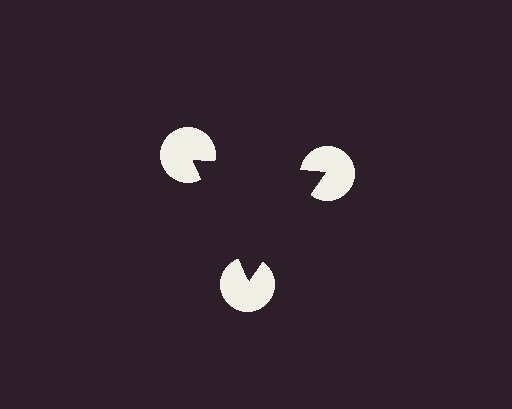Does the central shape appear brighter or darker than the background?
It typically appears slightly darker than the background, even though no actual brightness change is drawn.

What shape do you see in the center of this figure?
An illusory triangle — its edges are inferred from the aligned wedge cuts in the pac-man discs, not physically drawn.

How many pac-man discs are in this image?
There are 3 — one at each vertex of the illusory triangle.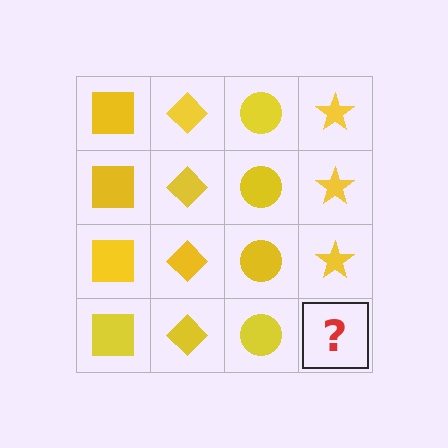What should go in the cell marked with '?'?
The missing cell should contain a yellow star.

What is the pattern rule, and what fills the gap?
The rule is that each column has a consistent shape. The gap should be filled with a yellow star.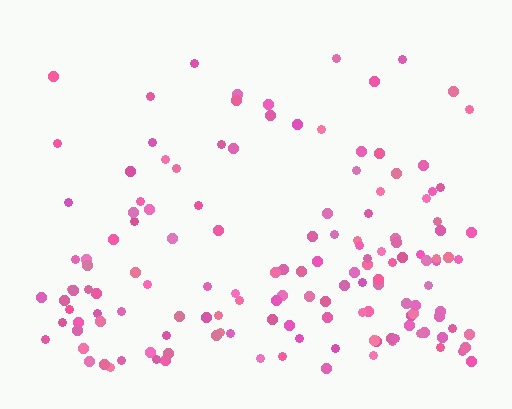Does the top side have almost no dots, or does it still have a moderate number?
Still a moderate number, just noticeably fewer than the bottom.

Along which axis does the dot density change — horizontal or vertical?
Vertical.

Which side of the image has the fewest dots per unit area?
The top.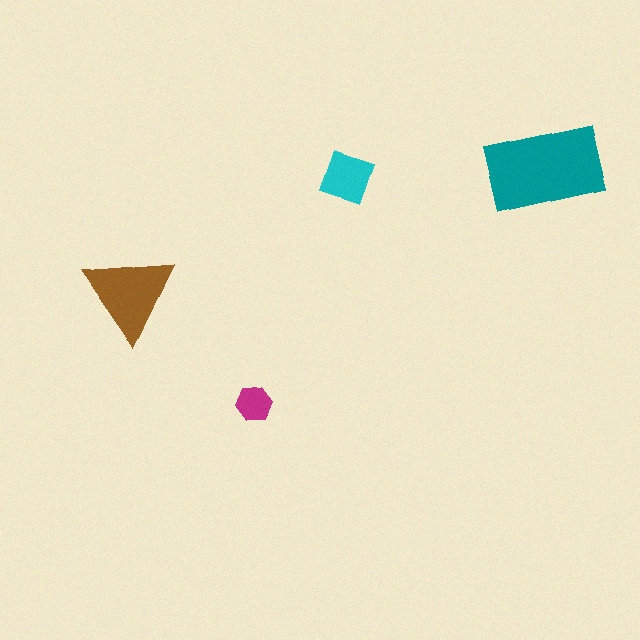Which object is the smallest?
The magenta hexagon.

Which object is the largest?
The teal rectangle.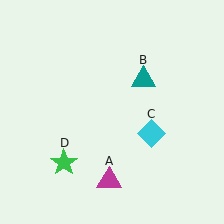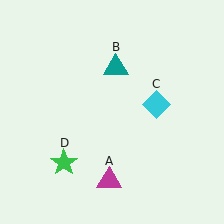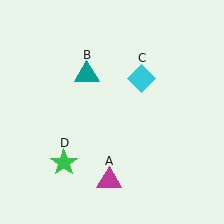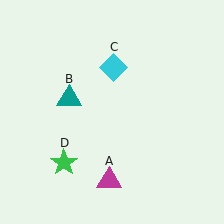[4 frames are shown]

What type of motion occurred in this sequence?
The teal triangle (object B), cyan diamond (object C) rotated counterclockwise around the center of the scene.